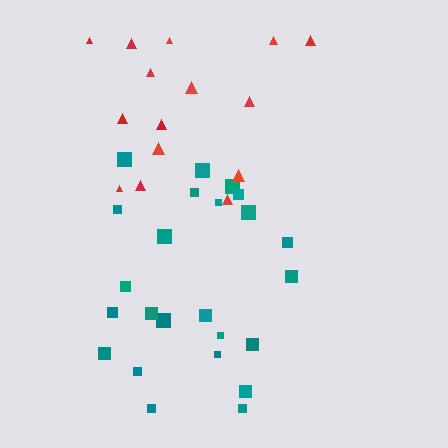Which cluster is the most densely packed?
Teal.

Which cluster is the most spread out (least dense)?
Red.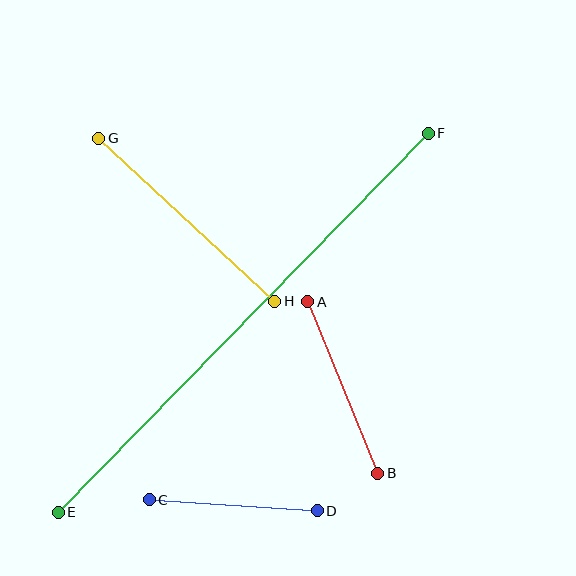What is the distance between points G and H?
The distance is approximately 240 pixels.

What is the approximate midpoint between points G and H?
The midpoint is at approximately (187, 220) pixels.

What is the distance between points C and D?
The distance is approximately 169 pixels.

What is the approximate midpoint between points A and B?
The midpoint is at approximately (343, 387) pixels.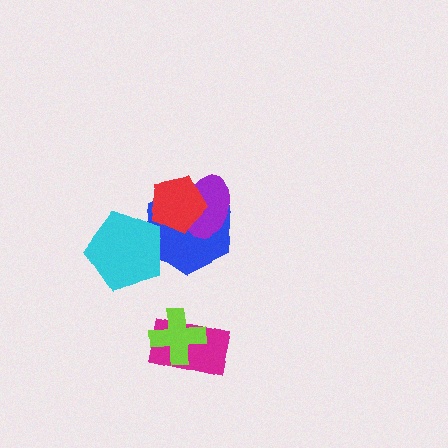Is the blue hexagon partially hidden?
Yes, it is partially covered by another shape.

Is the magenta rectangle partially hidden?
Yes, it is partially covered by another shape.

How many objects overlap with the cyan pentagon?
1 object overlaps with the cyan pentagon.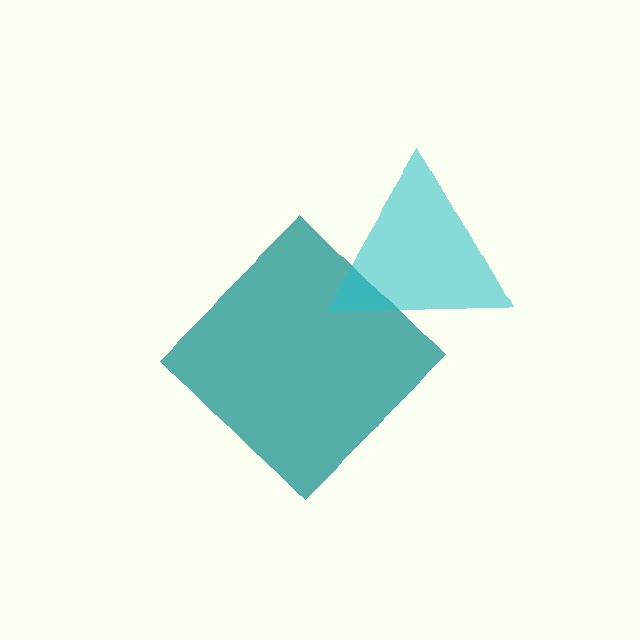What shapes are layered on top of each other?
The layered shapes are: a teal diamond, a cyan triangle.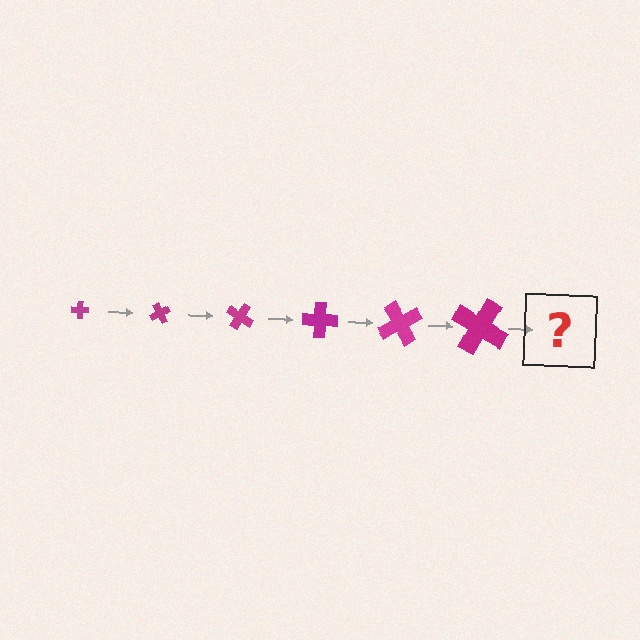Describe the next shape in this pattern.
It should be a cross, larger than the previous one and rotated 360 degrees from the start.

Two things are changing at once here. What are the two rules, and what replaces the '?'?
The two rules are that the cross grows larger each step and it rotates 60 degrees each step. The '?' should be a cross, larger than the previous one and rotated 360 degrees from the start.